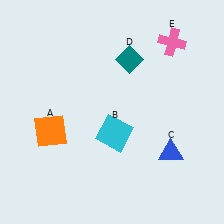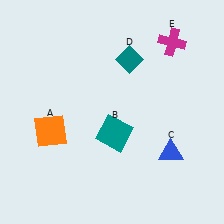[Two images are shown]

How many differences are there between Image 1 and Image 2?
There are 2 differences between the two images.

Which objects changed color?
B changed from cyan to teal. E changed from pink to magenta.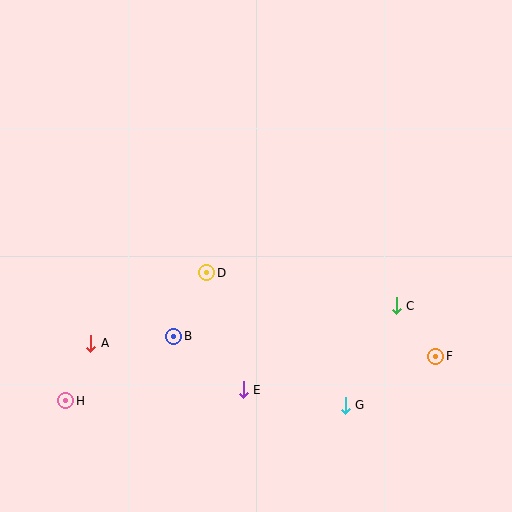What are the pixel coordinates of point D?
Point D is at (207, 273).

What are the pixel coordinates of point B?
Point B is at (174, 336).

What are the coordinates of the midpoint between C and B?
The midpoint between C and B is at (285, 321).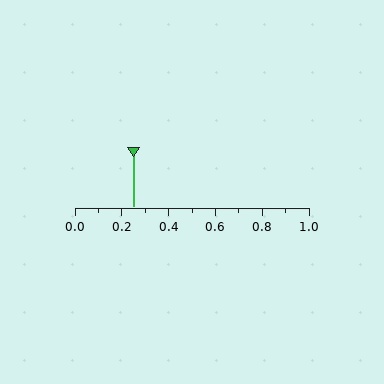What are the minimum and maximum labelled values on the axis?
The axis runs from 0.0 to 1.0.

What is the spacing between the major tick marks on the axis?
The major ticks are spaced 0.2 apart.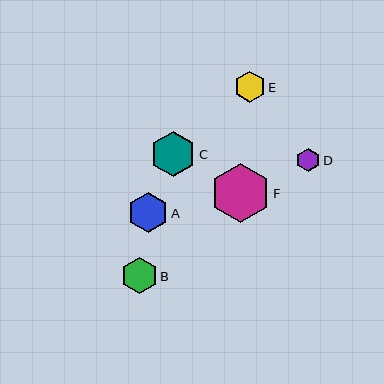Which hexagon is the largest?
Hexagon F is the largest with a size of approximately 60 pixels.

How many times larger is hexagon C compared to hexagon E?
Hexagon C is approximately 1.4 times the size of hexagon E.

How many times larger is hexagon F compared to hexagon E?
Hexagon F is approximately 1.9 times the size of hexagon E.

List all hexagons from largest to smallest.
From largest to smallest: F, C, A, B, E, D.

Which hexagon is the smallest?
Hexagon D is the smallest with a size of approximately 24 pixels.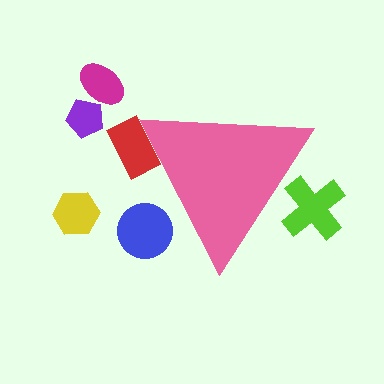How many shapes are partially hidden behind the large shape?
3 shapes are partially hidden.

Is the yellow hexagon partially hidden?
No, the yellow hexagon is fully visible.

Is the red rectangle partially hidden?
Yes, the red rectangle is partially hidden behind the pink triangle.